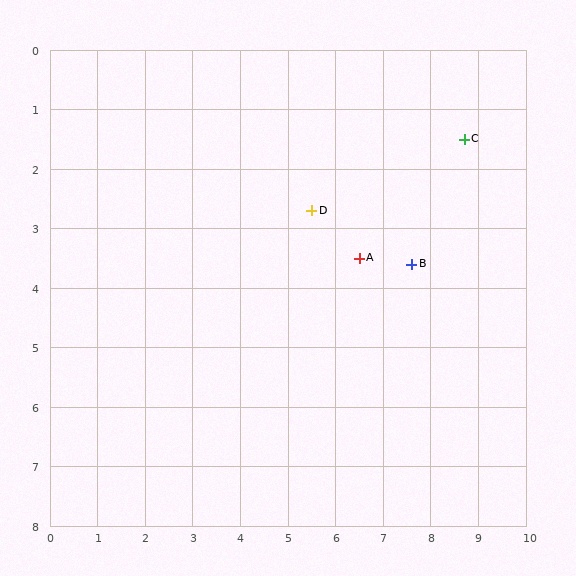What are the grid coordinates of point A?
Point A is at approximately (6.5, 3.5).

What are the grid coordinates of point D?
Point D is at approximately (5.5, 2.7).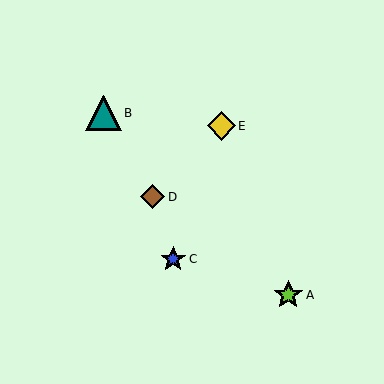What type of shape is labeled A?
Shape A is a lime star.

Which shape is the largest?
The teal triangle (labeled B) is the largest.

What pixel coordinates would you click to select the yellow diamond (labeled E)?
Click at (221, 126) to select the yellow diamond E.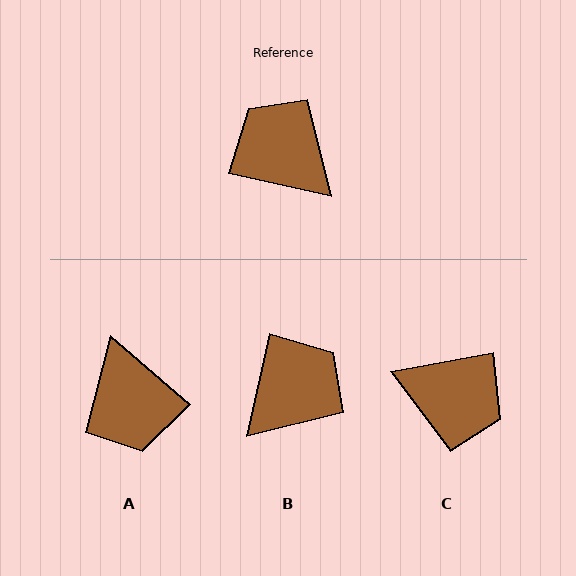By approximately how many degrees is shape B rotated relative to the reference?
Approximately 89 degrees clockwise.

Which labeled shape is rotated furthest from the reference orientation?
C, about 157 degrees away.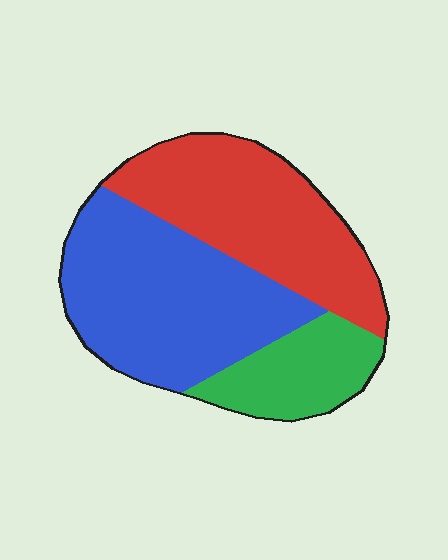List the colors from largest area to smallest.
From largest to smallest: blue, red, green.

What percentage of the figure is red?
Red covers about 40% of the figure.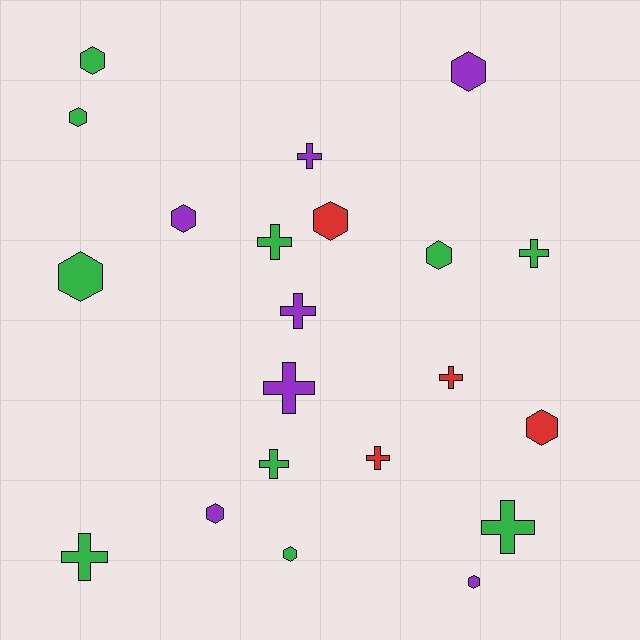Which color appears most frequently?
Green, with 10 objects.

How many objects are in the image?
There are 21 objects.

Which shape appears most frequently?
Hexagon, with 11 objects.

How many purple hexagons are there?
There are 4 purple hexagons.